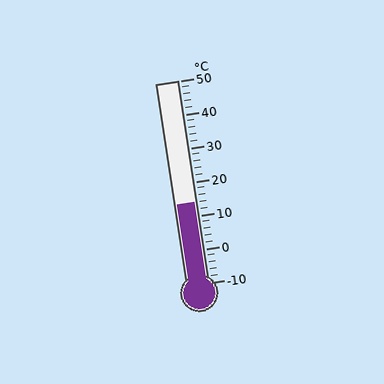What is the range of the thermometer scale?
The thermometer scale ranges from -10°C to 50°C.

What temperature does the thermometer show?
The thermometer shows approximately 14°C.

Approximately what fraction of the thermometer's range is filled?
The thermometer is filled to approximately 40% of its range.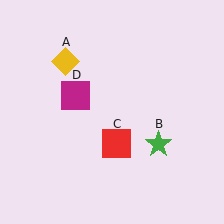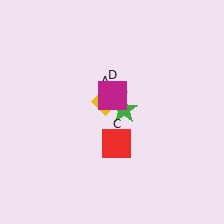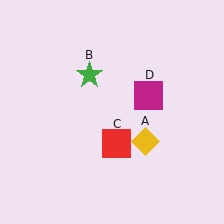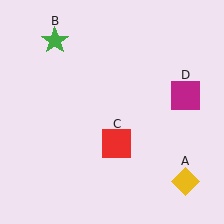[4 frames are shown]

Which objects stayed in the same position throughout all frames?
Red square (object C) remained stationary.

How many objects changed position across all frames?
3 objects changed position: yellow diamond (object A), green star (object B), magenta square (object D).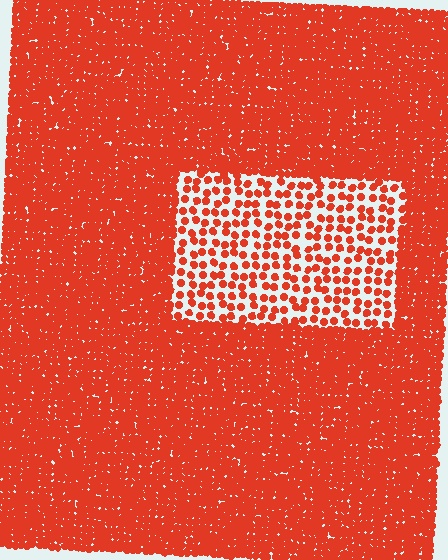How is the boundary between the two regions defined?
The boundary is defined by a change in element density (approximately 2.8x ratio). All elements are the same color, size, and shape.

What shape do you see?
I see a rectangle.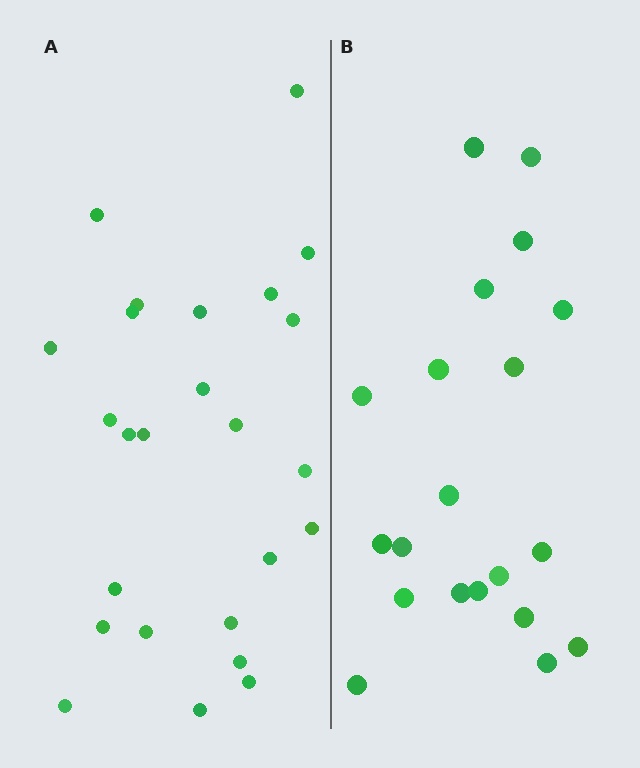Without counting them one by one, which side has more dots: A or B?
Region A (the left region) has more dots.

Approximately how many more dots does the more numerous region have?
Region A has about 5 more dots than region B.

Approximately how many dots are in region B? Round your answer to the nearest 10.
About 20 dots.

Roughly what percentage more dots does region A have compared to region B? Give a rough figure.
About 25% more.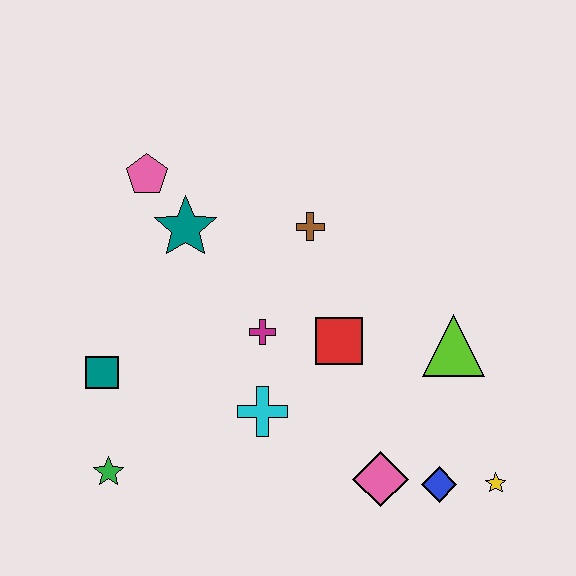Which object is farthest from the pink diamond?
The pink pentagon is farthest from the pink diamond.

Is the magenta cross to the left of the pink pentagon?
No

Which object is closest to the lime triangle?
The red square is closest to the lime triangle.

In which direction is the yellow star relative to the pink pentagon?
The yellow star is to the right of the pink pentagon.